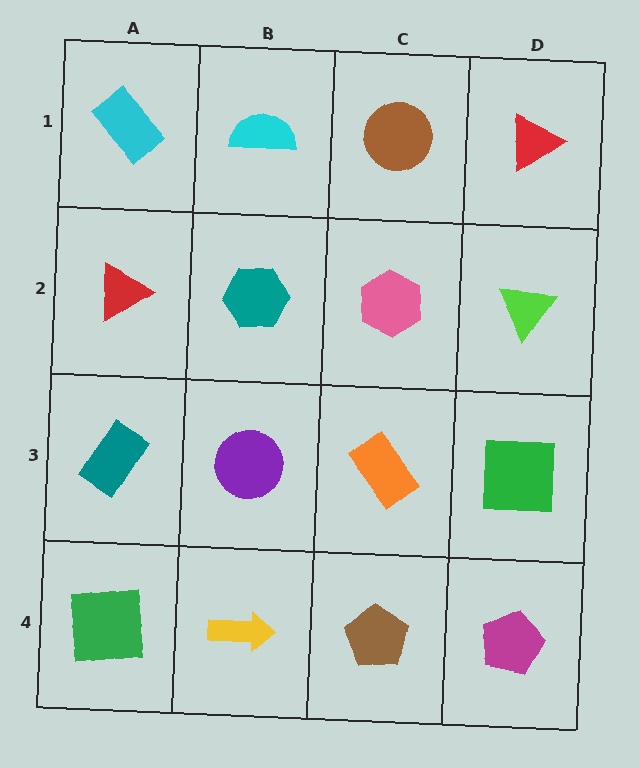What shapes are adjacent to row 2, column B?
A cyan semicircle (row 1, column B), a purple circle (row 3, column B), a red triangle (row 2, column A), a pink hexagon (row 2, column C).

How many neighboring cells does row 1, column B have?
3.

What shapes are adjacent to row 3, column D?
A lime triangle (row 2, column D), a magenta pentagon (row 4, column D), an orange rectangle (row 3, column C).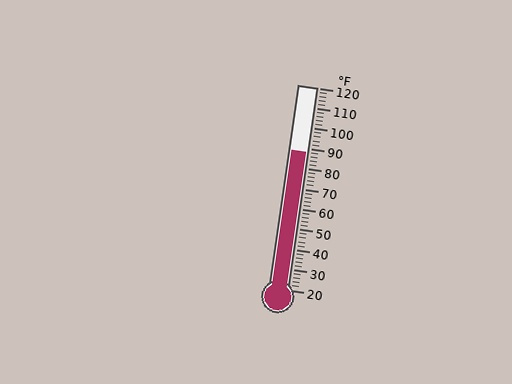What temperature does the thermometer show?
The thermometer shows approximately 88°F.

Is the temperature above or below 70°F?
The temperature is above 70°F.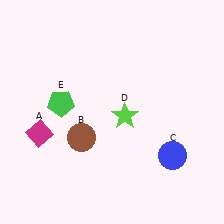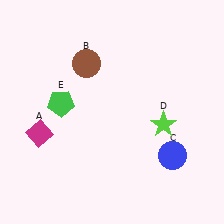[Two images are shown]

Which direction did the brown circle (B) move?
The brown circle (B) moved up.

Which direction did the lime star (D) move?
The lime star (D) moved right.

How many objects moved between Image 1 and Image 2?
2 objects moved between the two images.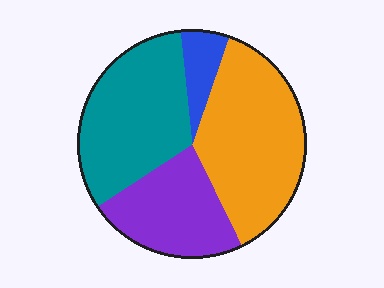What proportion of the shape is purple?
Purple covers roughly 25% of the shape.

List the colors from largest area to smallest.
From largest to smallest: orange, teal, purple, blue.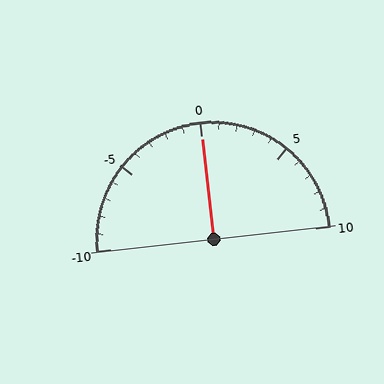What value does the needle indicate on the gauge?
The needle indicates approximately 0.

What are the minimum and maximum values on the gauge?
The gauge ranges from -10 to 10.